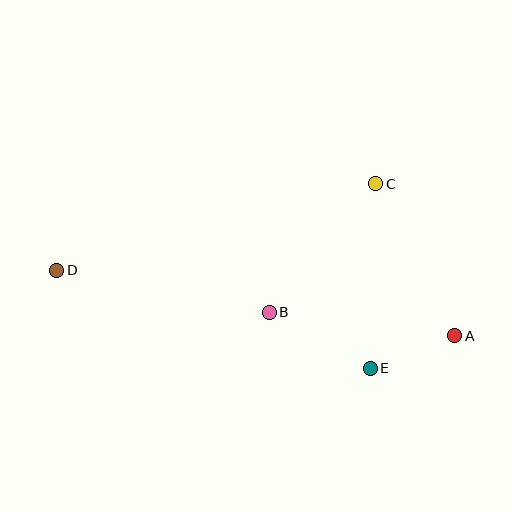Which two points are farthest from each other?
Points A and D are farthest from each other.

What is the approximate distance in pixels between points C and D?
The distance between C and D is approximately 330 pixels.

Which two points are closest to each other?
Points A and E are closest to each other.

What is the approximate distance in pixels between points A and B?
The distance between A and B is approximately 187 pixels.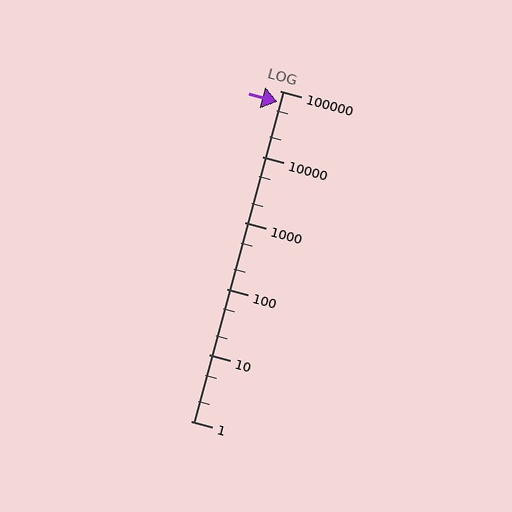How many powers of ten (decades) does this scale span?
The scale spans 5 decades, from 1 to 100000.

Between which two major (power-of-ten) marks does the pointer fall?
The pointer is between 10000 and 100000.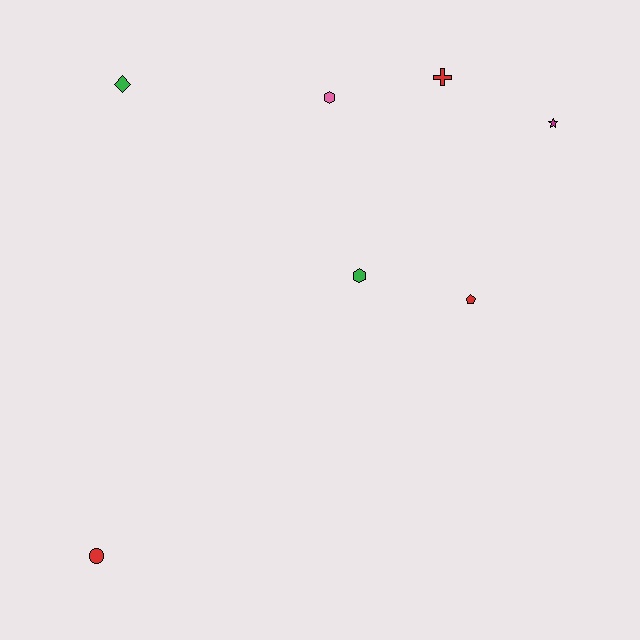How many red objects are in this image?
There are 3 red objects.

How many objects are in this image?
There are 7 objects.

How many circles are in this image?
There is 1 circle.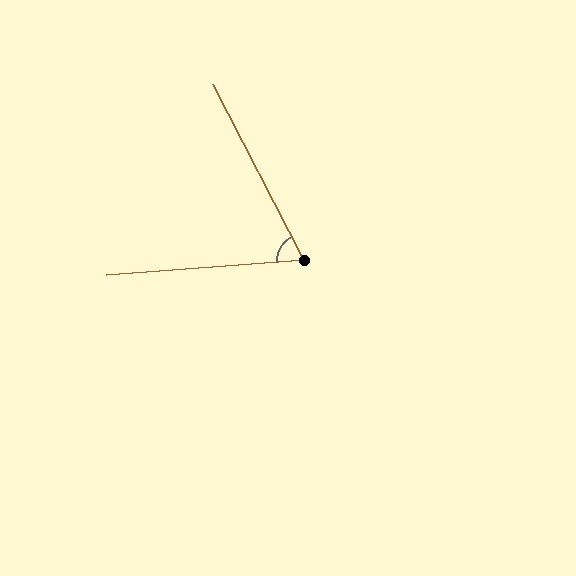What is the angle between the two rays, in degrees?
Approximately 67 degrees.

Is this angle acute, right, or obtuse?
It is acute.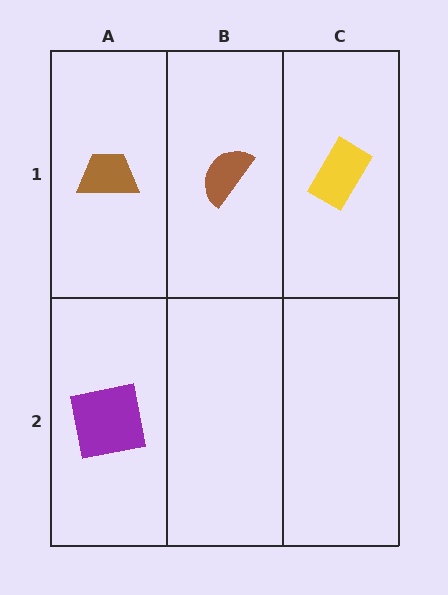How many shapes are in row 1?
3 shapes.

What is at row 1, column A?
A brown trapezoid.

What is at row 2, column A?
A purple square.